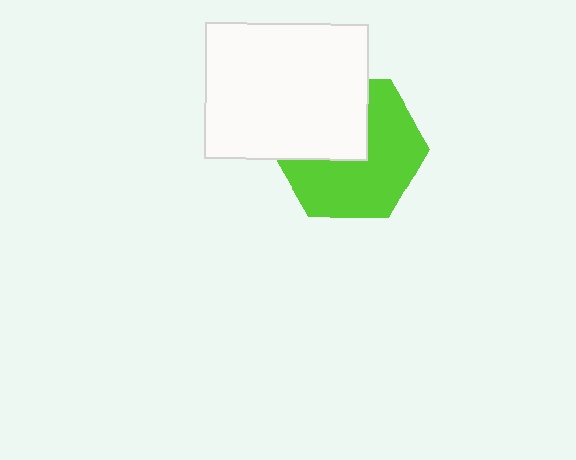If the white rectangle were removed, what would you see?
You would see the complete lime hexagon.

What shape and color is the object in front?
The object in front is a white rectangle.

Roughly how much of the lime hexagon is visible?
About half of it is visible (roughly 60%).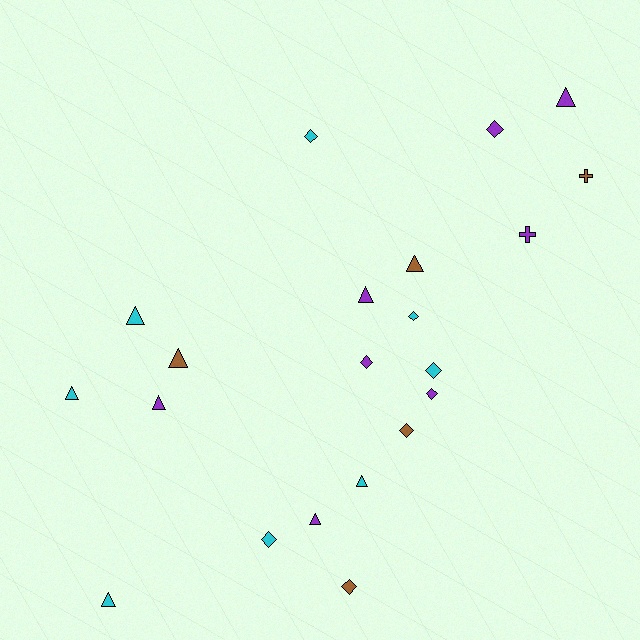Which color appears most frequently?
Purple, with 8 objects.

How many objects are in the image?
There are 21 objects.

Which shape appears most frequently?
Triangle, with 10 objects.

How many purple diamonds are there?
There are 3 purple diamonds.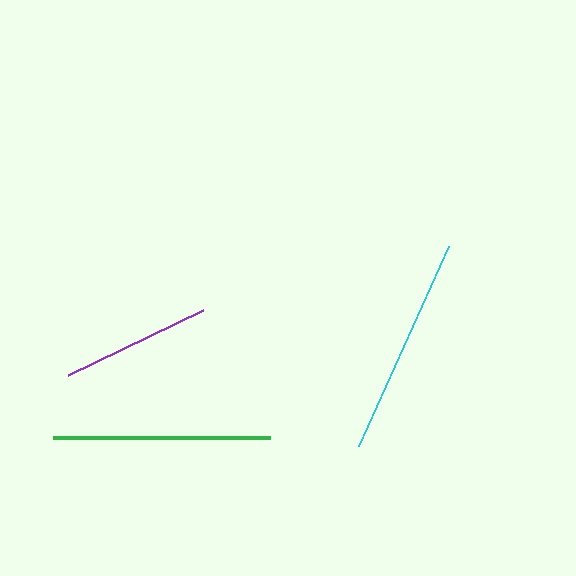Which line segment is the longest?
The cyan line is the longest at approximately 219 pixels.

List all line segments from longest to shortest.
From longest to shortest: cyan, green, purple.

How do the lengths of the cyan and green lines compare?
The cyan and green lines are approximately the same length.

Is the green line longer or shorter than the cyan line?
The cyan line is longer than the green line.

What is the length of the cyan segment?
The cyan segment is approximately 219 pixels long.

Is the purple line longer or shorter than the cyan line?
The cyan line is longer than the purple line.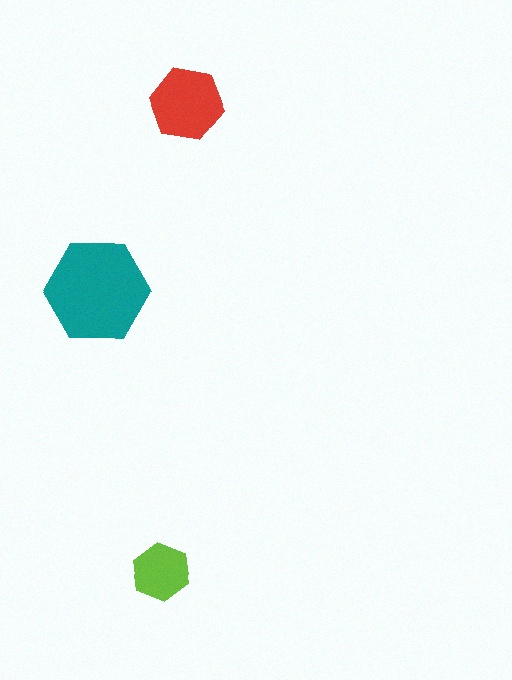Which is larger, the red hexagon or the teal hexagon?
The teal one.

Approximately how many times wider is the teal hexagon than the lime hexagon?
About 2 times wider.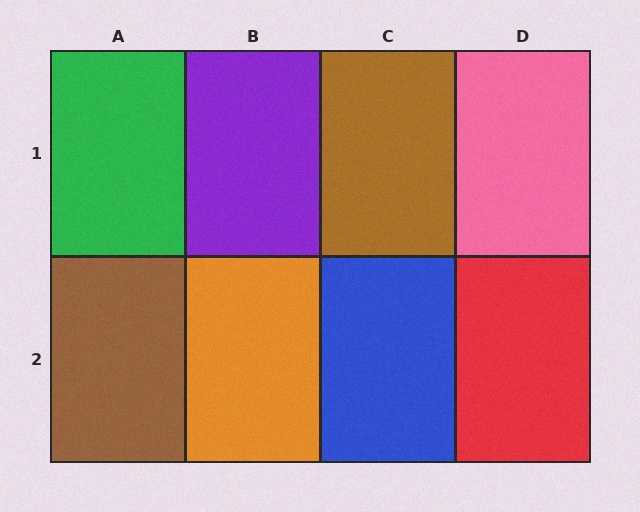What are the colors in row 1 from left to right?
Green, purple, brown, pink.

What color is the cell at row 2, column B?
Orange.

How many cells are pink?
1 cell is pink.